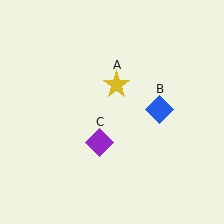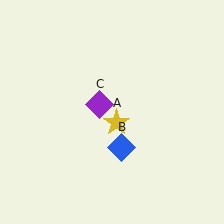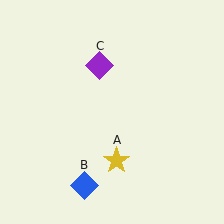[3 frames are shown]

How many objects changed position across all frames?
3 objects changed position: yellow star (object A), blue diamond (object B), purple diamond (object C).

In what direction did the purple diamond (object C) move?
The purple diamond (object C) moved up.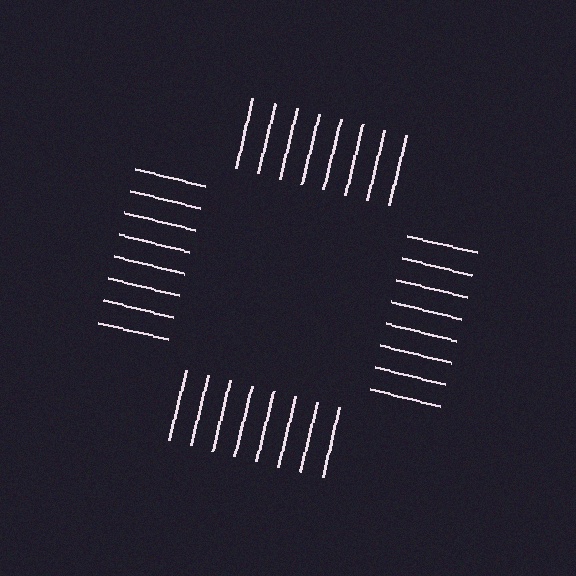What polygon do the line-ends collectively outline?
An illusory square — the line segments terminate on its edges but no continuous stroke is drawn.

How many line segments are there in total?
32 — 8 along each of the 4 edges.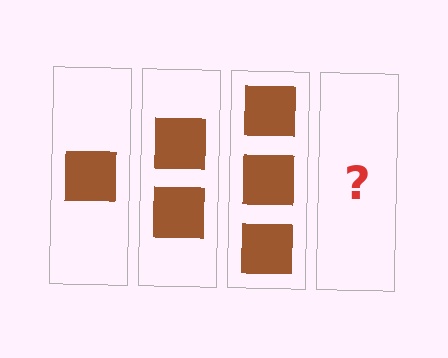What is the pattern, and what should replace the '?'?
The pattern is that each step adds one more square. The '?' should be 4 squares.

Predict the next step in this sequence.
The next step is 4 squares.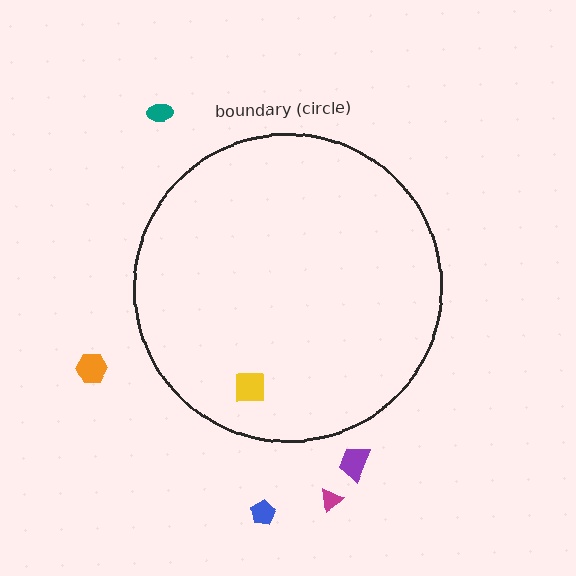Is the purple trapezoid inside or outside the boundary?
Outside.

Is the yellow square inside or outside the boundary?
Inside.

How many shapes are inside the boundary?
1 inside, 5 outside.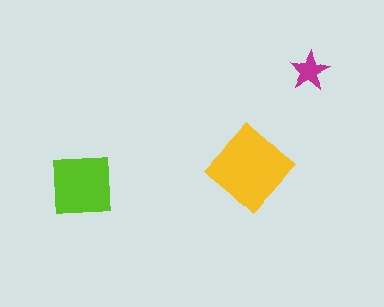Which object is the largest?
The yellow diamond.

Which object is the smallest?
The magenta star.